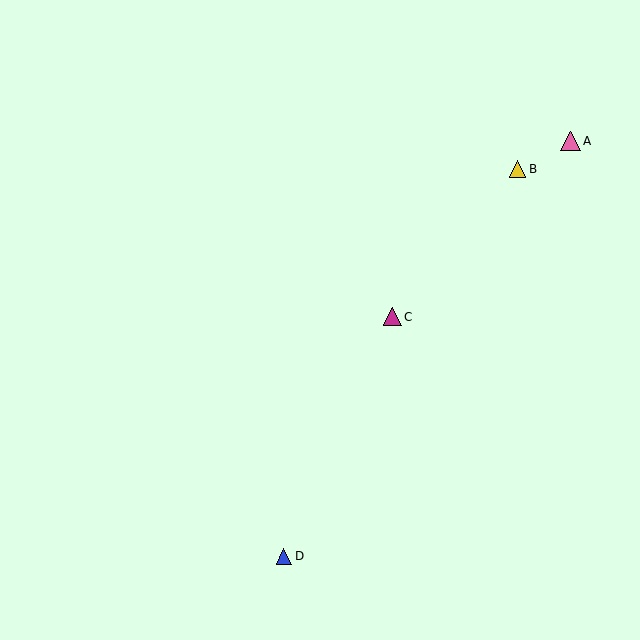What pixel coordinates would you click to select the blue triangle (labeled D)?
Click at (284, 556) to select the blue triangle D.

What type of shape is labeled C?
Shape C is a magenta triangle.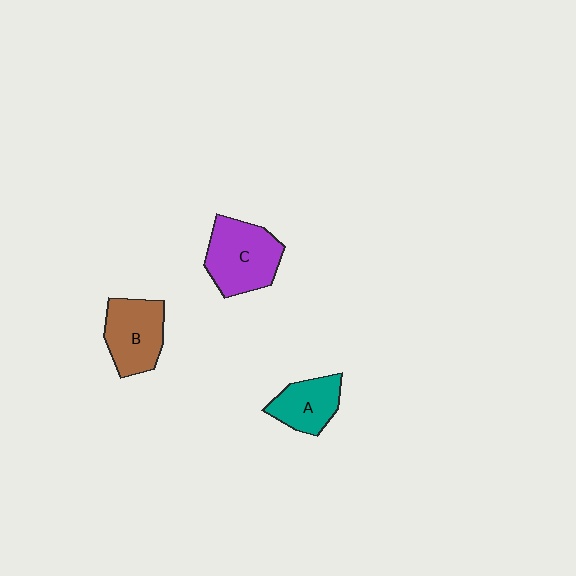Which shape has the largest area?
Shape C (purple).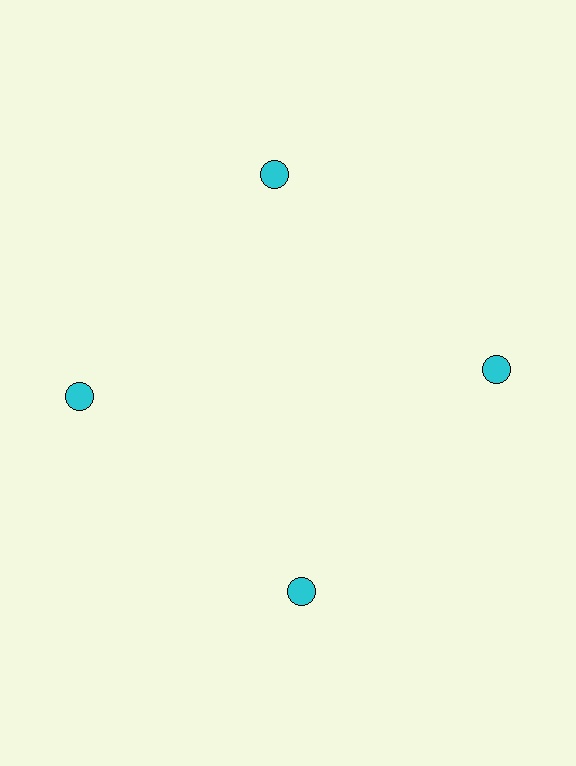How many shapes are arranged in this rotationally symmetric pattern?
There are 4 shapes, arranged in 4 groups of 1.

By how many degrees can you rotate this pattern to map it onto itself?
The pattern maps onto itself every 90 degrees of rotation.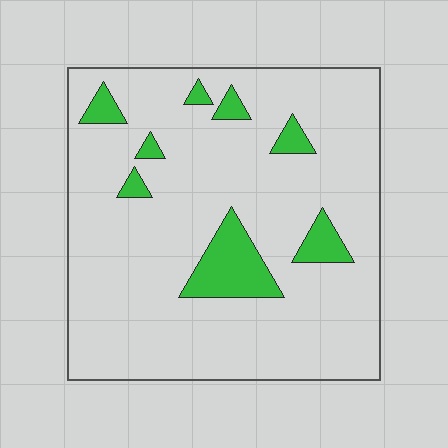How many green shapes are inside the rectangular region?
8.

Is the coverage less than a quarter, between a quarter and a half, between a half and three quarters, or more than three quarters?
Less than a quarter.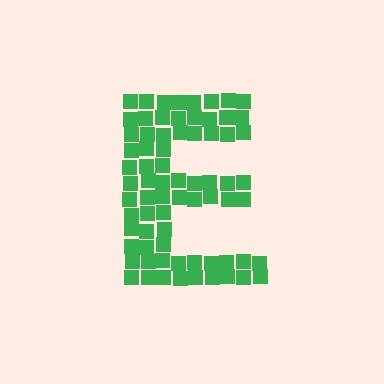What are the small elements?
The small elements are squares.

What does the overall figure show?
The overall figure shows the letter E.